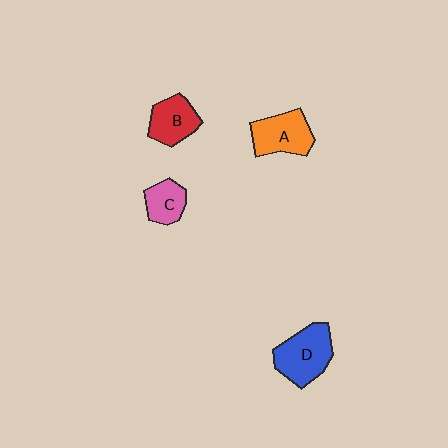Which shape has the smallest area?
Shape C (pink).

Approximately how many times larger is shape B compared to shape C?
Approximately 1.3 times.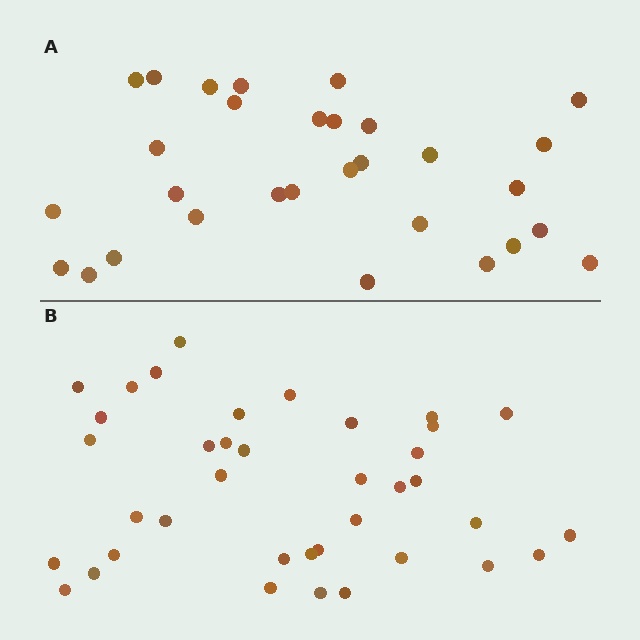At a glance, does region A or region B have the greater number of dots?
Region B (the bottom region) has more dots.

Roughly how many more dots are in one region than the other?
Region B has roughly 8 or so more dots than region A.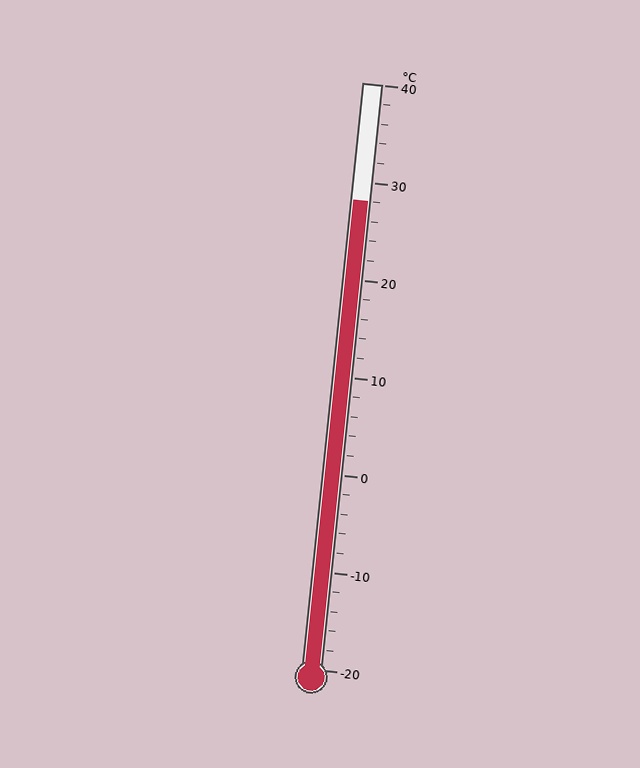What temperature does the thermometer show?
The thermometer shows approximately 28°C.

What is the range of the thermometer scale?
The thermometer scale ranges from -20°C to 40°C.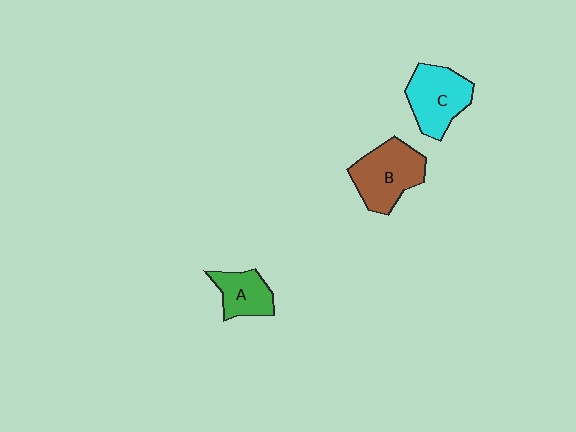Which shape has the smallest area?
Shape A (green).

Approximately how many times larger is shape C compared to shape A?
Approximately 1.5 times.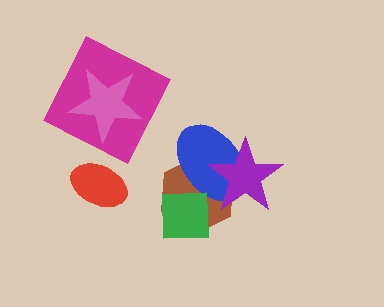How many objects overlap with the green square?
2 objects overlap with the green square.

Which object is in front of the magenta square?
The pink star is in front of the magenta square.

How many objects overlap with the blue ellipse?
3 objects overlap with the blue ellipse.